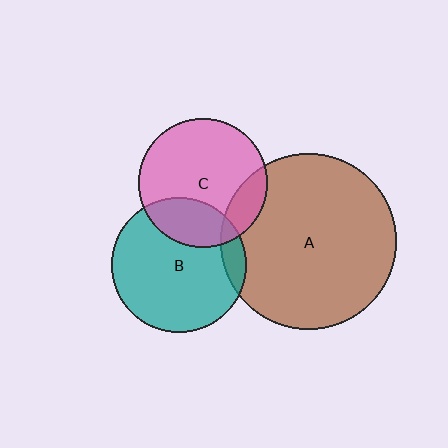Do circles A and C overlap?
Yes.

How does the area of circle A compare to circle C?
Approximately 1.9 times.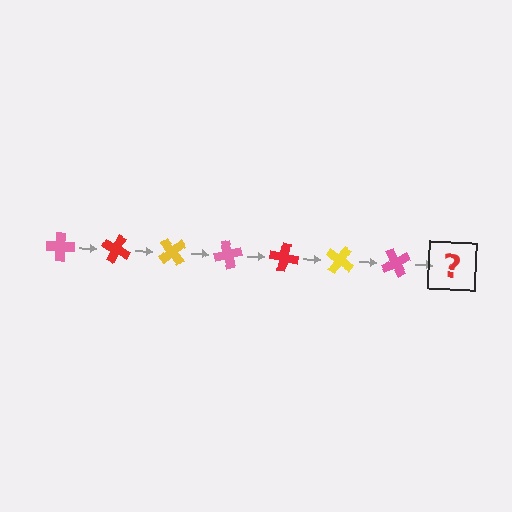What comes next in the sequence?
The next element should be a red cross, rotated 175 degrees from the start.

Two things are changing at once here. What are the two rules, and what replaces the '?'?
The two rules are that it rotates 25 degrees each step and the color cycles through pink, red, and yellow. The '?' should be a red cross, rotated 175 degrees from the start.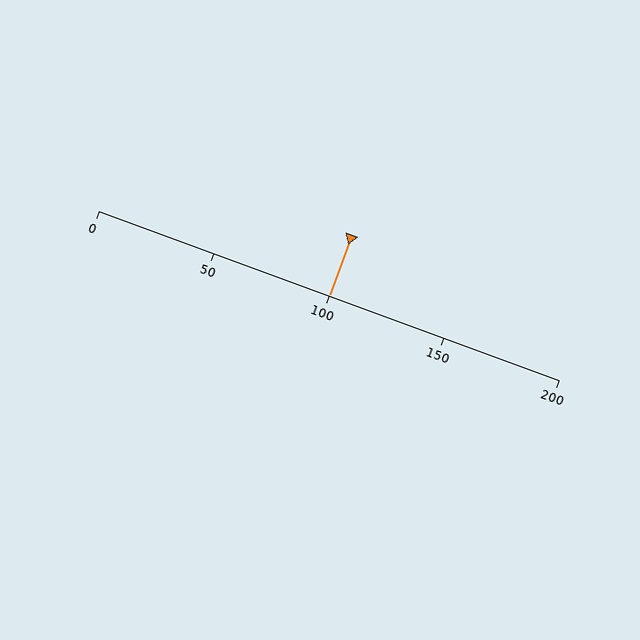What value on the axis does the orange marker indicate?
The marker indicates approximately 100.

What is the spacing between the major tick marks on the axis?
The major ticks are spaced 50 apart.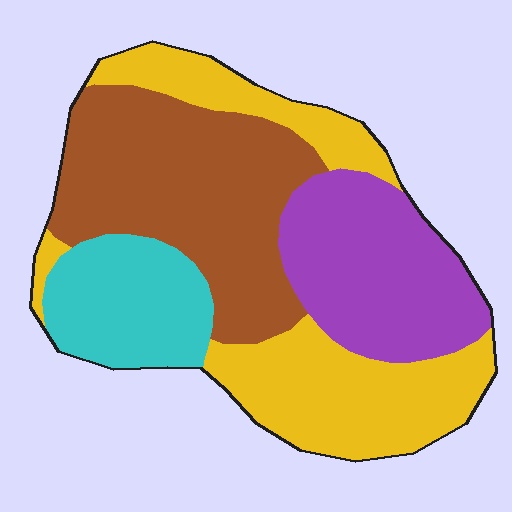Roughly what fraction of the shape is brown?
Brown takes up about one third (1/3) of the shape.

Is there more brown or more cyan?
Brown.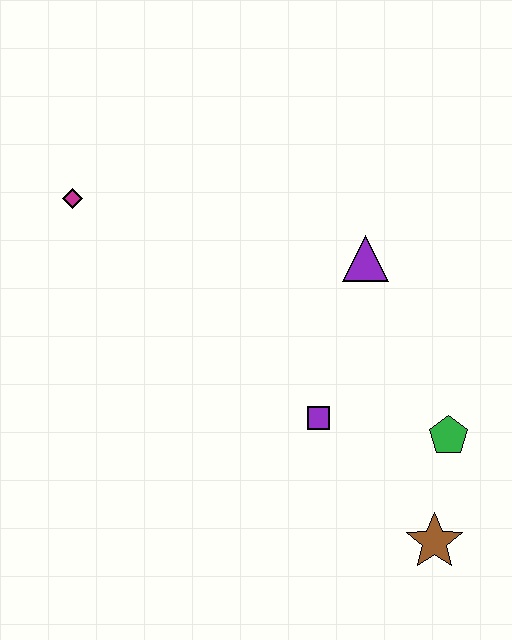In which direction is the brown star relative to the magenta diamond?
The brown star is to the right of the magenta diamond.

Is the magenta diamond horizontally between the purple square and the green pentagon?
No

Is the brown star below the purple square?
Yes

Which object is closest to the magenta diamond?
The purple triangle is closest to the magenta diamond.